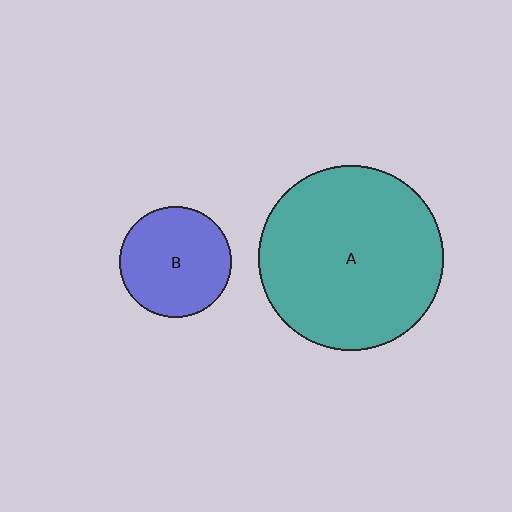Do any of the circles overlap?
No, none of the circles overlap.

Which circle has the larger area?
Circle A (teal).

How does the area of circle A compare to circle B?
Approximately 2.8 times.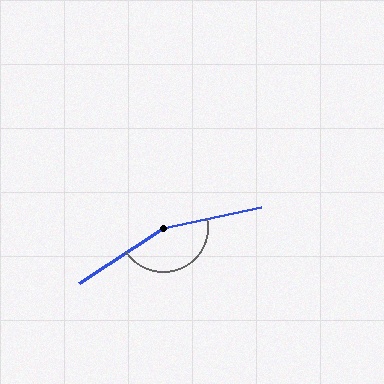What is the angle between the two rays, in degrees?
Approximately 159 degrees.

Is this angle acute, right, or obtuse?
It is obtuse.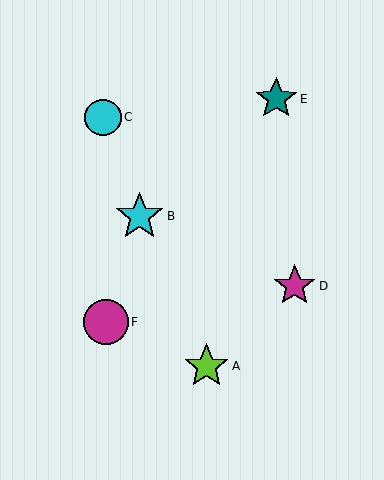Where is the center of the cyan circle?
The center of the cyan circle is at (103, 117).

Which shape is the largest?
The cyan star (labeled B) is the largest.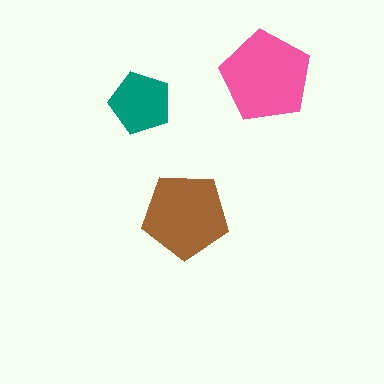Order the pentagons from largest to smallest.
the pink one, the brown one, the teal one.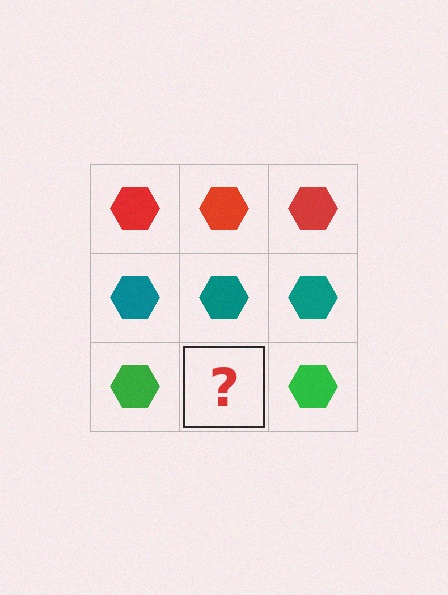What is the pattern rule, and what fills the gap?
The rule is that each row has a consistent color. The gap should be filled with a green hexagon.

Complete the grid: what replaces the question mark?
The question mark should be replaced with a green hexagon.